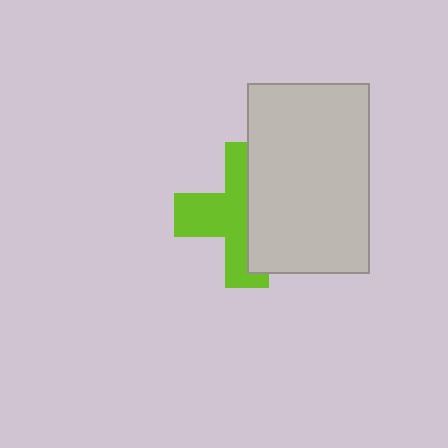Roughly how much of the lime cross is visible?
About half of it is visible (roughly 53%).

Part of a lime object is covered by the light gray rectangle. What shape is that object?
It is a cross.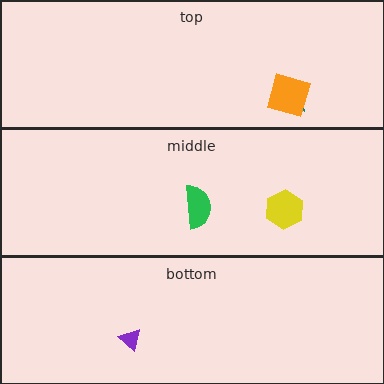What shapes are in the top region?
The teal trapezoid, the orange square.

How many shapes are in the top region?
2.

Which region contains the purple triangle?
The bottom region.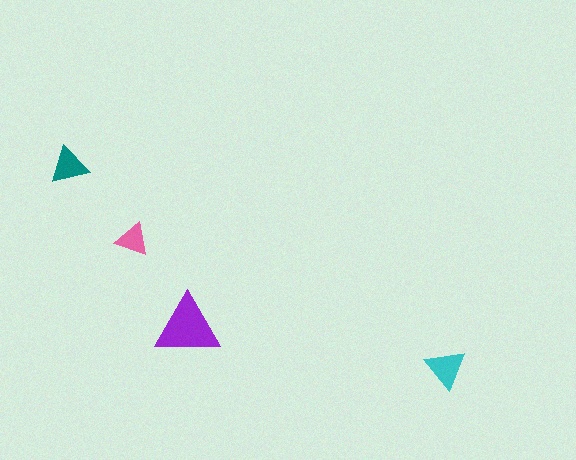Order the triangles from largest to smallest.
the purple one, the cyan one, the teal one, the pink one.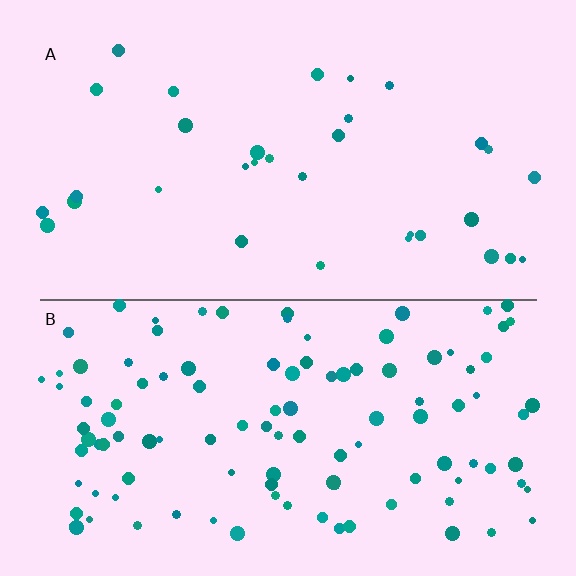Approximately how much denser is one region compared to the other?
Approximately 3.5× — region B over region A.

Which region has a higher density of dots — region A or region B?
B (the bottom).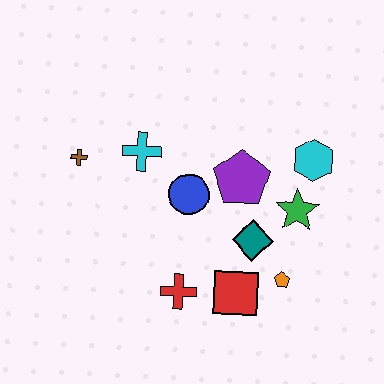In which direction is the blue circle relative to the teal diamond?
The blue circle is to the left of the teal diamond.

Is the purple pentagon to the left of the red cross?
No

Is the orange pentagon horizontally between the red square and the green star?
Yes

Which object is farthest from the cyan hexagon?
The brown cross is farthest from the cyan hexagon.